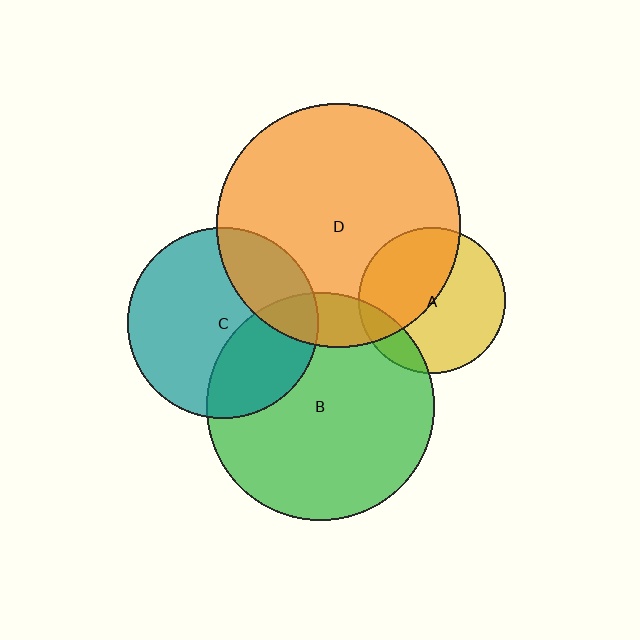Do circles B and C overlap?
Yes.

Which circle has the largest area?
Circle D (orange).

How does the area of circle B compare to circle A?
Approximately 2.4 times.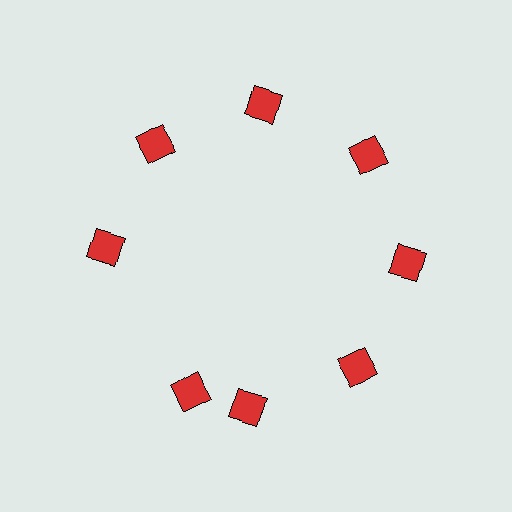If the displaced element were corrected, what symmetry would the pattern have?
It would have 8-fold rotational symmetry — the pattern would map onto itself every 45 degrees.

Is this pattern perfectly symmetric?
No. The 8 red diamonds are arranged in a ring, but one element near the 8 o'clock position is rotated out of alignment along the ring, breaking the 8-fold rotational symmetry.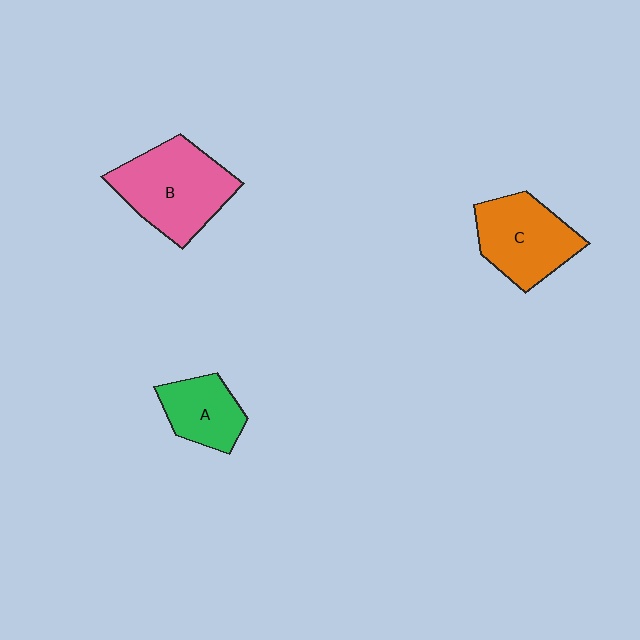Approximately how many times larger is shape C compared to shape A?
Approximately 1.5 times.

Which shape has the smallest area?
Shape A (green).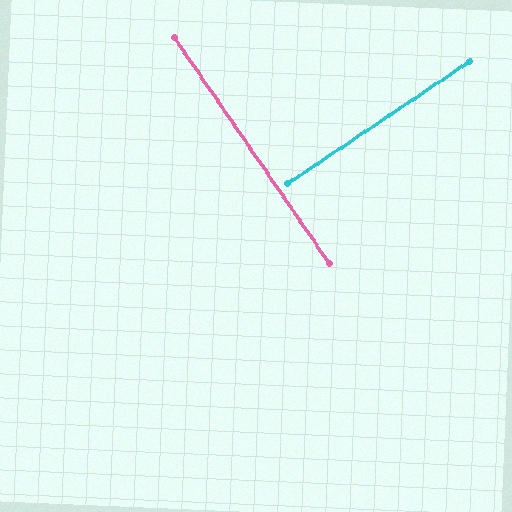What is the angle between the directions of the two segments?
Approximately 89 degrees.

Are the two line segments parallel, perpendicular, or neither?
Perpendicular — they meet at approximately 89°.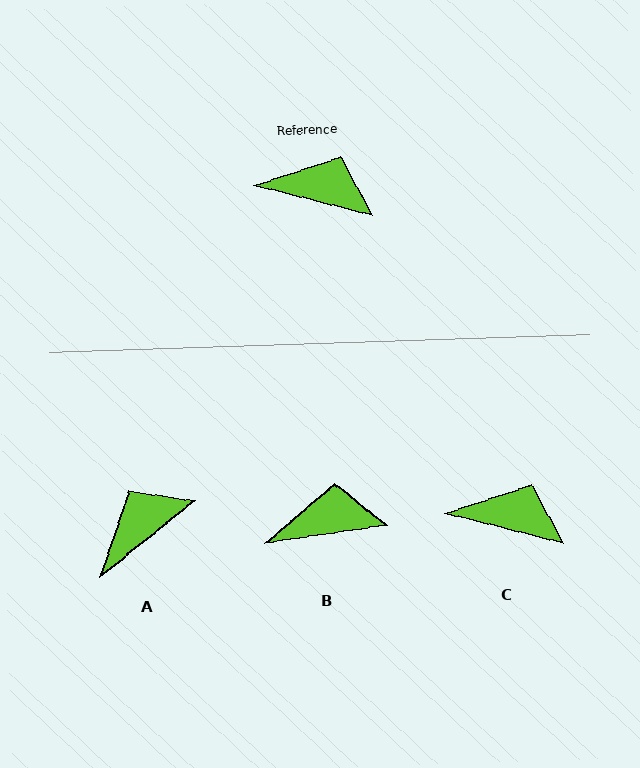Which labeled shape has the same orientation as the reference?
C.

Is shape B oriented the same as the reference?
No, it is off by about 23 degrees.